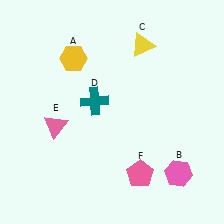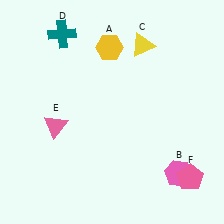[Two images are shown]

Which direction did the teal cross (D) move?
The teal cross (D) moved up.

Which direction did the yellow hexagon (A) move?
The yellow hexagon (A) moved right.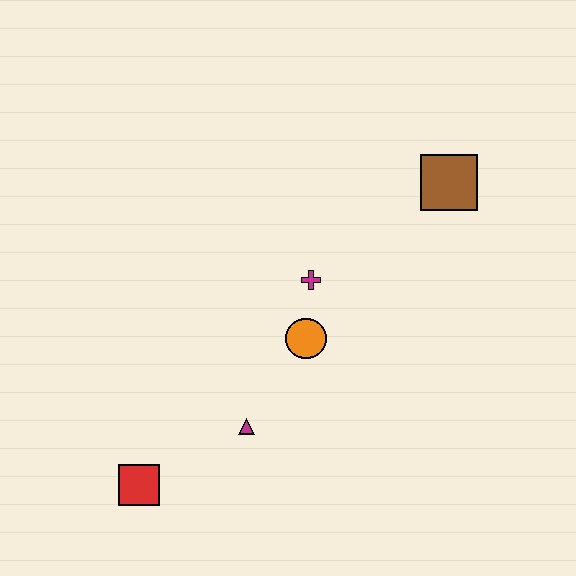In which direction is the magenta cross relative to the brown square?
The magenta cross is to the left of the brown square.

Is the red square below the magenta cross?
Yes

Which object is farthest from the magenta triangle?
The brown square is farthest from the magenta triangle.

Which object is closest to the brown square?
The magenta cross is closest to the brown square.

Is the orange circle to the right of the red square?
Yes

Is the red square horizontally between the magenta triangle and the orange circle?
No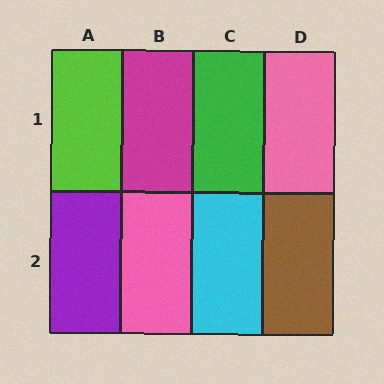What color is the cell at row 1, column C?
Green.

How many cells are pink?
2 cells are pink.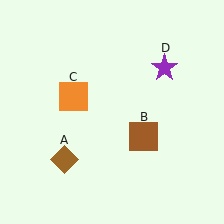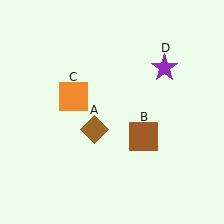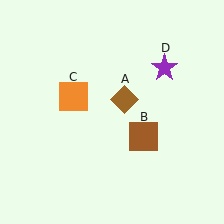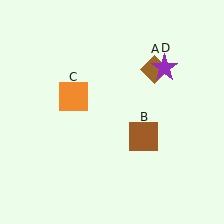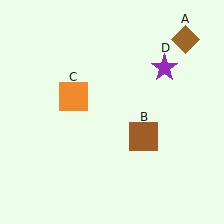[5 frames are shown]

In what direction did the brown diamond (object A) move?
The brown diamond (object A) moved up and to the right.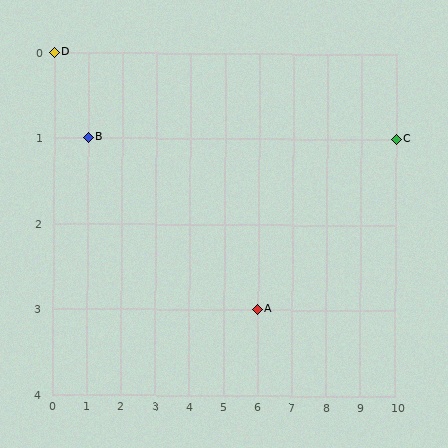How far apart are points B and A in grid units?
Points B and A are 5 columns and 2 rows apart (about 5.4 grid units diagonally).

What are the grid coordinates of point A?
Point A is at grid coordinates (6, 3).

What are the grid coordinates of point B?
Point B is at grid coordinates (1, 1).